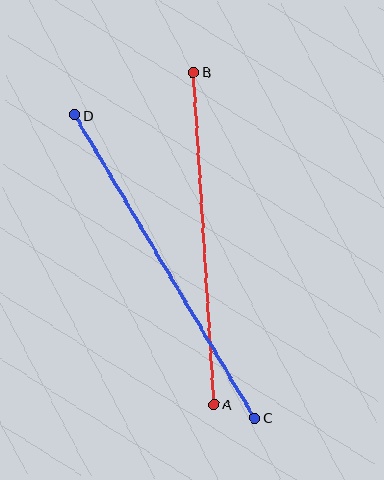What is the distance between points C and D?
The distance is approximately 352 pixels.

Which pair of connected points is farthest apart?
Points C and D are farthest apart.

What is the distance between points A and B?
The distance is approximately 333 pixels.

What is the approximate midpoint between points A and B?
The midpoint is at approximately (204, 238) pixels.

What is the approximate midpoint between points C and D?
The midpoint is at approximately (165, 267) pixels.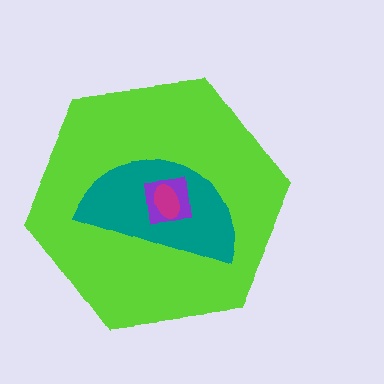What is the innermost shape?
The magenta ellipse.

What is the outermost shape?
The lime hexagon.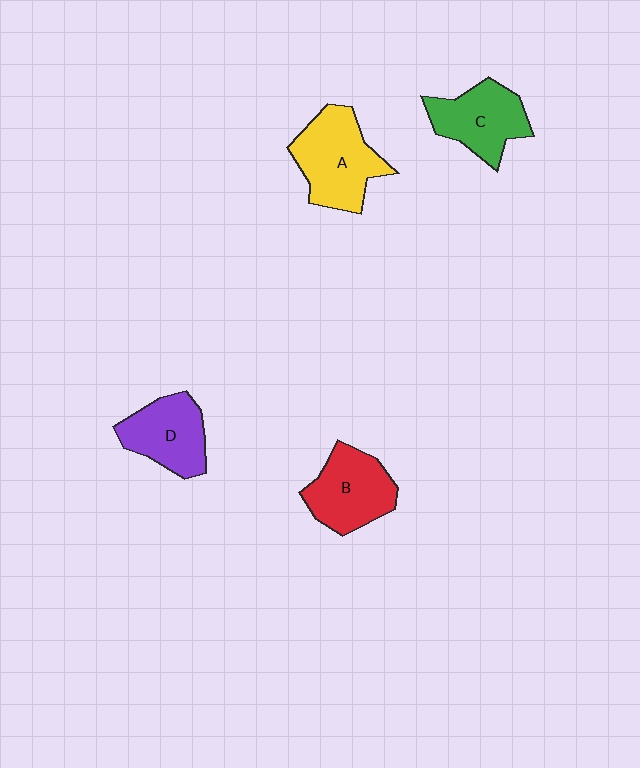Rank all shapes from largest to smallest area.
From largest to smallest: A (yellow), B (red), C (green), D (purple).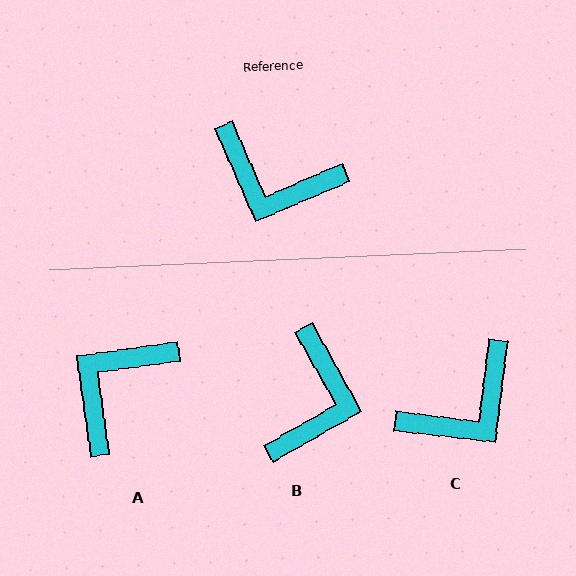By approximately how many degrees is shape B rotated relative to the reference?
Approximately 96 degrees counter-clockwise.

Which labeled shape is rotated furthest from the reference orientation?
A, about 106 degrees away.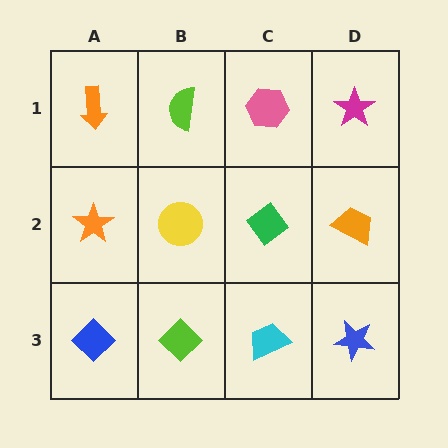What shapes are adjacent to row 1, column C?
A green diamond (row 2, column C), a lime semicircle (row 1, column B), a magenta star (row 1, column D).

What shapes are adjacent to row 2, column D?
A magenta star (row 1, column D), a blue star (row 3, column D), a green diamond (row 2, column C).